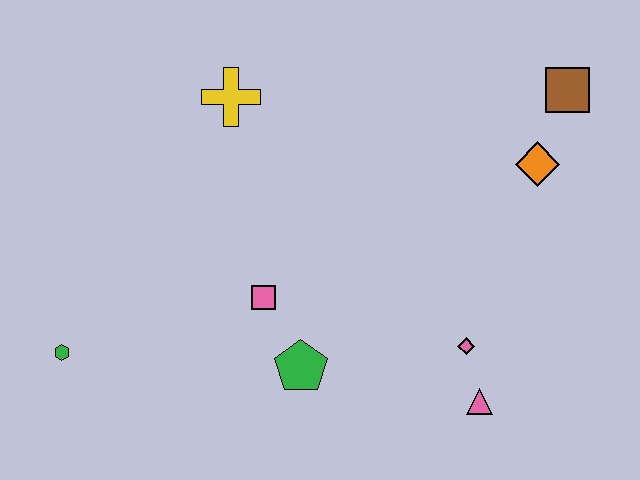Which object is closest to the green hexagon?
The pink square is closest to the green hexagon.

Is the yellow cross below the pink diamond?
No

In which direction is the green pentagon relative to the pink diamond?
The green pentagon is to the left of the pink diamond.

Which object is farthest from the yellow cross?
The pink triangle is farthest from the yellow cross.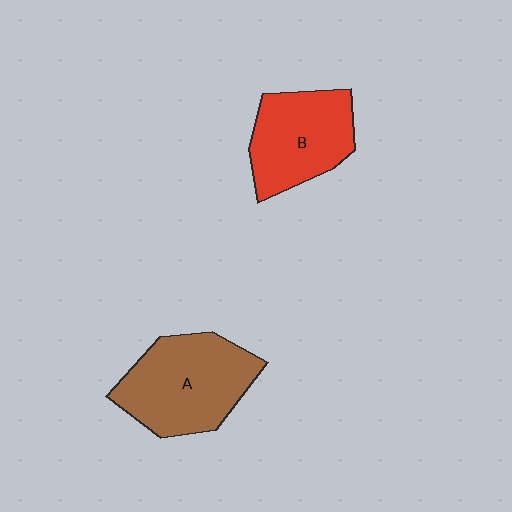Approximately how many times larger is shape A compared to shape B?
Approximately 1.2 times.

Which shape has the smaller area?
Shape B (red).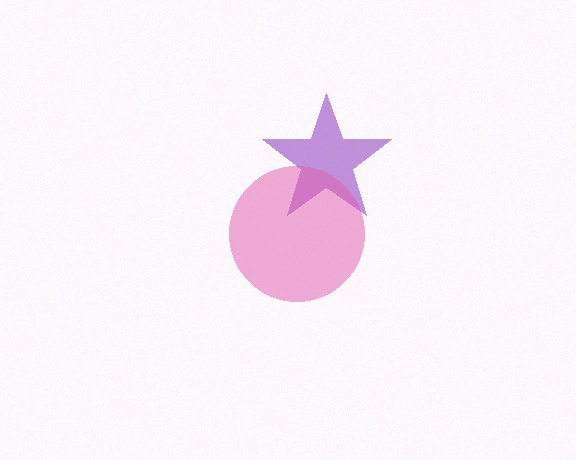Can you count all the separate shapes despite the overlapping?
Yes, there are 2 separate shapes.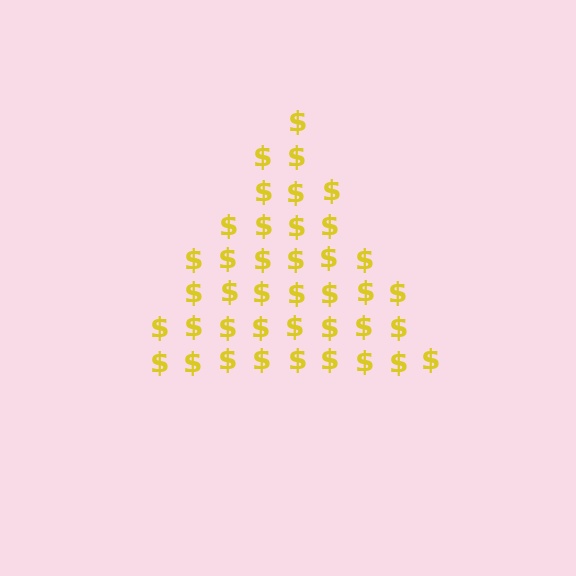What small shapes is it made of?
It is made of small dollar signs.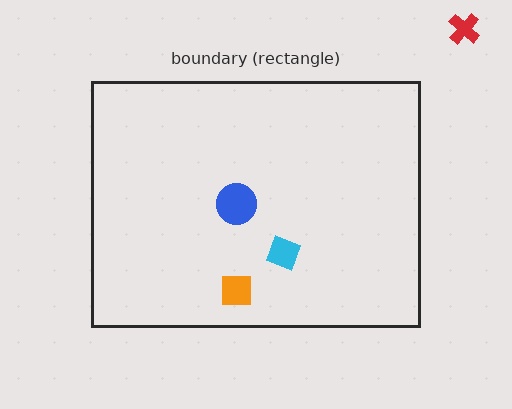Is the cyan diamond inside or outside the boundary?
Inside.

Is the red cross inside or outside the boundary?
Outside.